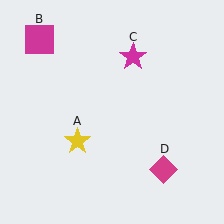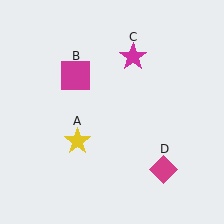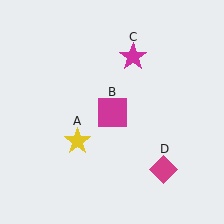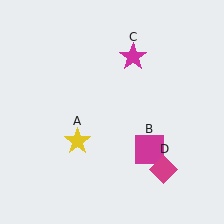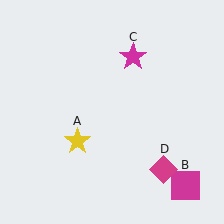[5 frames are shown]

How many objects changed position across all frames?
1 object changed position: magenta square (object B).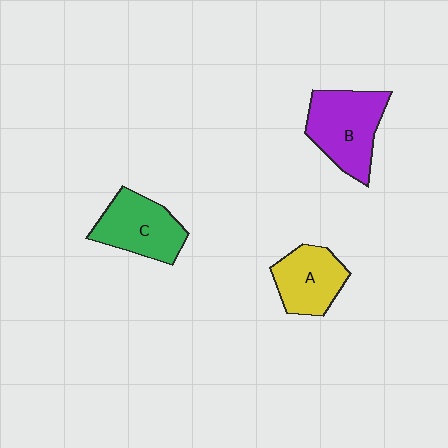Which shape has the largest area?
Shape B (purple).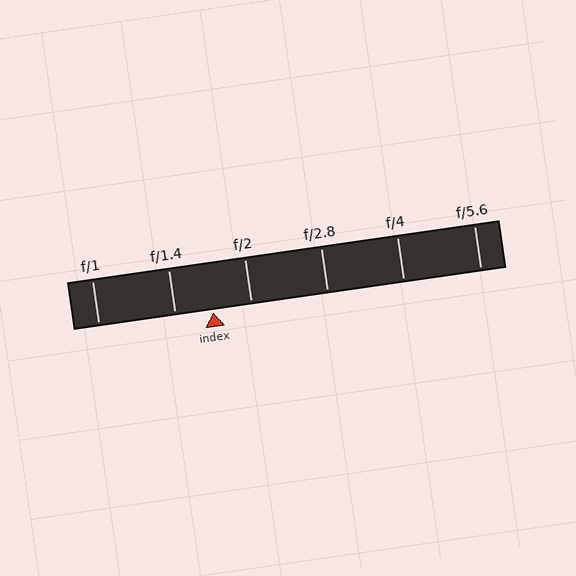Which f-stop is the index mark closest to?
The index mark is closest to f/2.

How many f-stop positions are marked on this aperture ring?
There are 6 f-stop positions marked.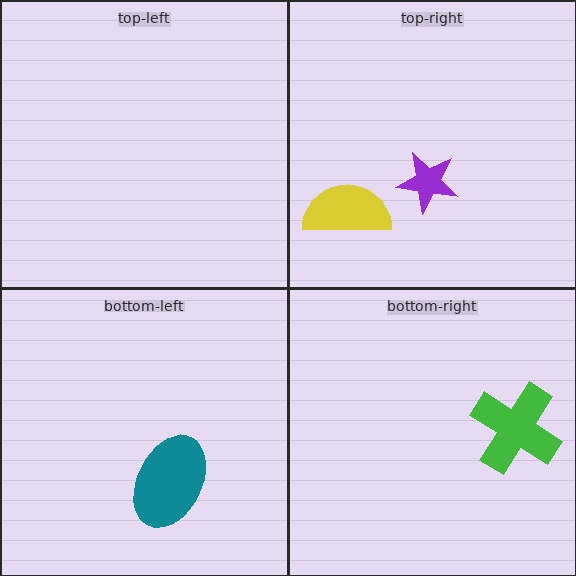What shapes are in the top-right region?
The purple star, the yellow semicircle.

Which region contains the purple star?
The top-right region.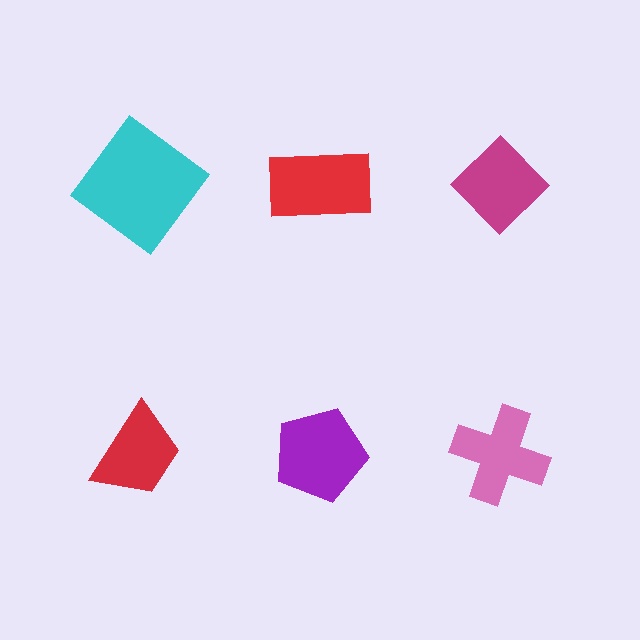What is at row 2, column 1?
A red trapezoid.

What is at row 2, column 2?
A purple pentagon.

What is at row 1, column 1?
A cyan diamond.